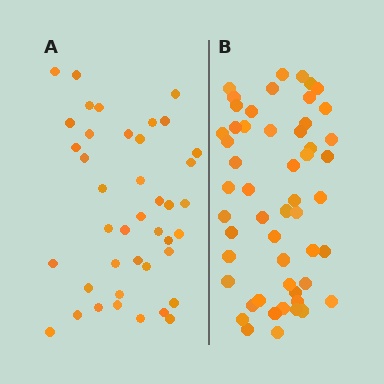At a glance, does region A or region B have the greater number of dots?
Region B (the right region) has more dots.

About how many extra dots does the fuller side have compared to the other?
Region B has roughly 12 or so more dots than region A.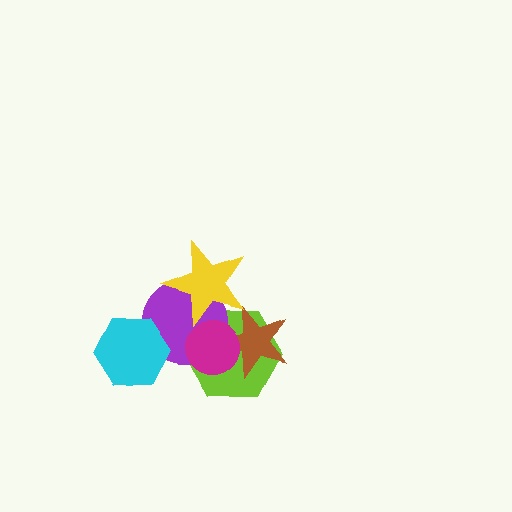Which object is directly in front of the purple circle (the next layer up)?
The cyan hexagon is directly in front of the purple circle.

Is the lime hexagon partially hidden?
Yes, it is partially covered by another shape.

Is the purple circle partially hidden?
Yes, it is partially covered by another shape.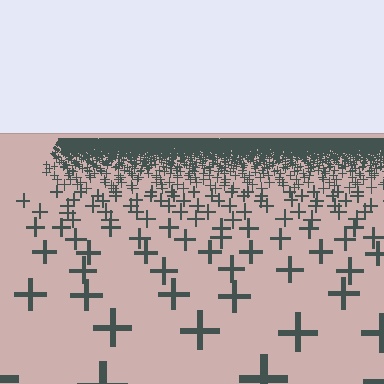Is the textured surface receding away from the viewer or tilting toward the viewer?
The surface is receding away from the viewer. Texture elements get smaller and denser toward the top.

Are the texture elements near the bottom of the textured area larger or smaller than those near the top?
Larger. Near the bottom, elements are closer to the viewer and appear at a bigger on-screen size.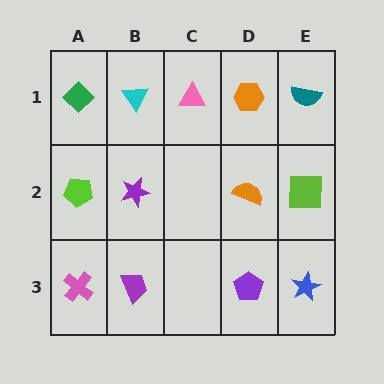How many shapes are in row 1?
5 shapes.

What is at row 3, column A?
A pink cross.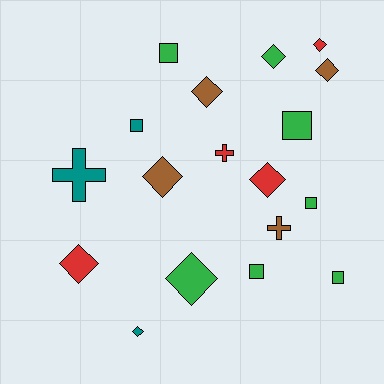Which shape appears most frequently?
Diamond, with 9 objects.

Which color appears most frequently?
Green, with 7 objects.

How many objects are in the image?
There are 18 objects.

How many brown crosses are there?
There is 1 brown cross.